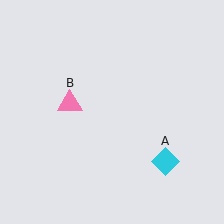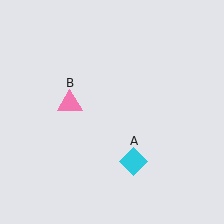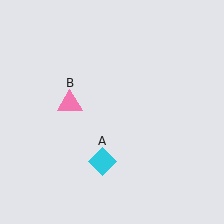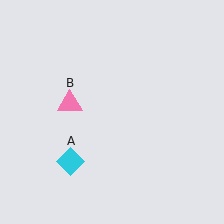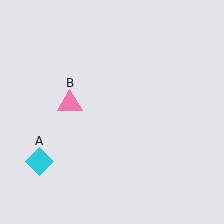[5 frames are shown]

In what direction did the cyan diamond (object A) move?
The cyan diamond (object A) moved left.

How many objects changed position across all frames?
1 object changed position: cyan diamond (object A).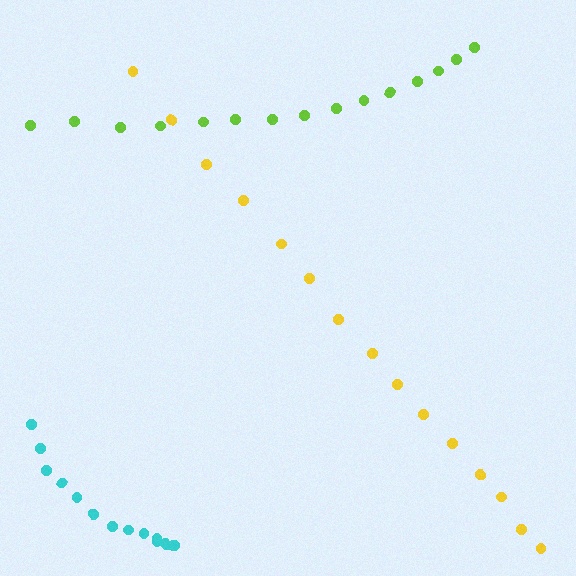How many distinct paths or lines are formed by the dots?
There are 3 distinct paths.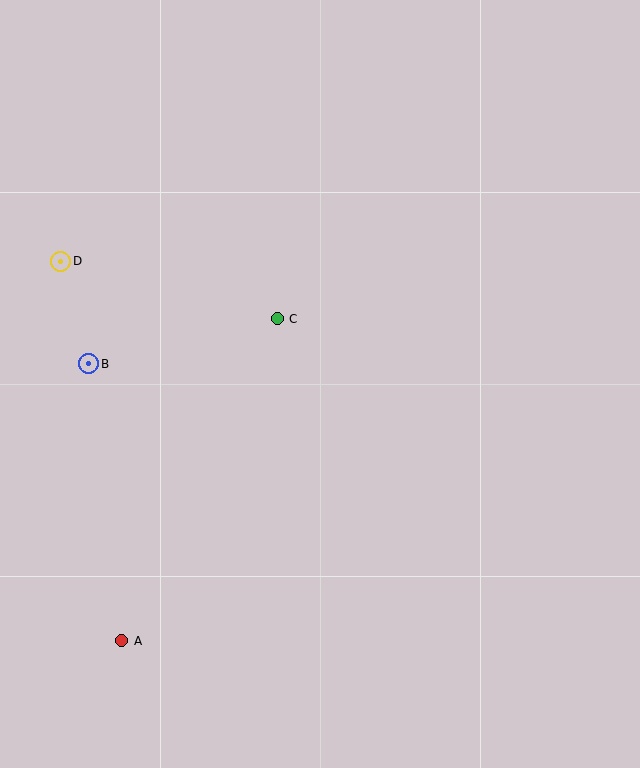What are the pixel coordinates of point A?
Point A is at (122, 641).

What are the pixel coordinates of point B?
Point B is at (89, 364).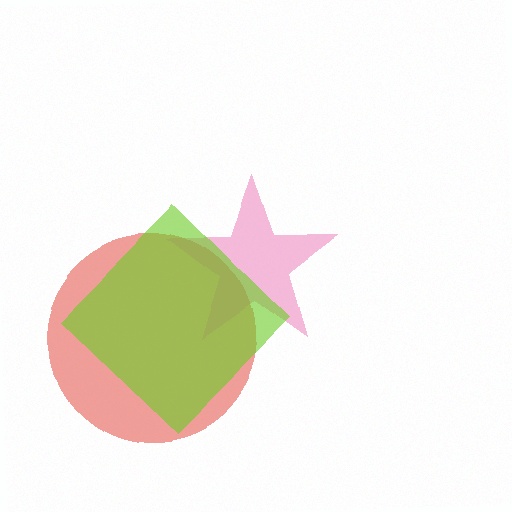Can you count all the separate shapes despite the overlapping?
Yes, there are 3 separate shapes.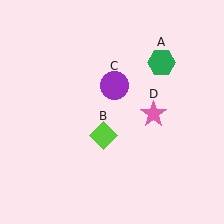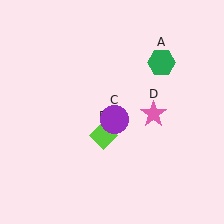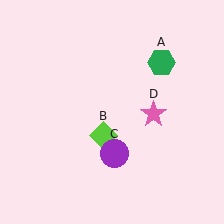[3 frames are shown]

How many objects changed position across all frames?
1 object changed position: purple circle (object C).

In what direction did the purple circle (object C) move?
The purple circle (object C) moved down.